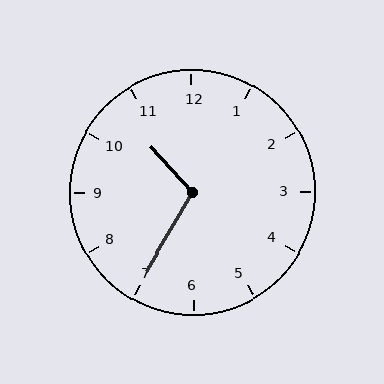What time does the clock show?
10:35.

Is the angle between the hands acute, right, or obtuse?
It is obtuse.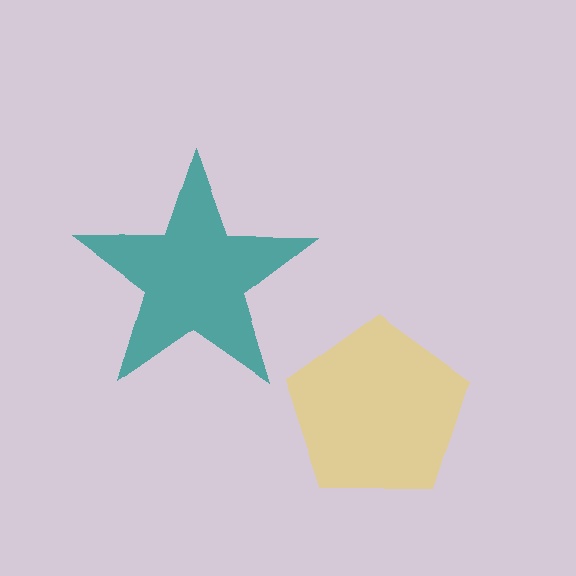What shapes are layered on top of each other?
The layered shapes are: a teal star, a yellow pentagon.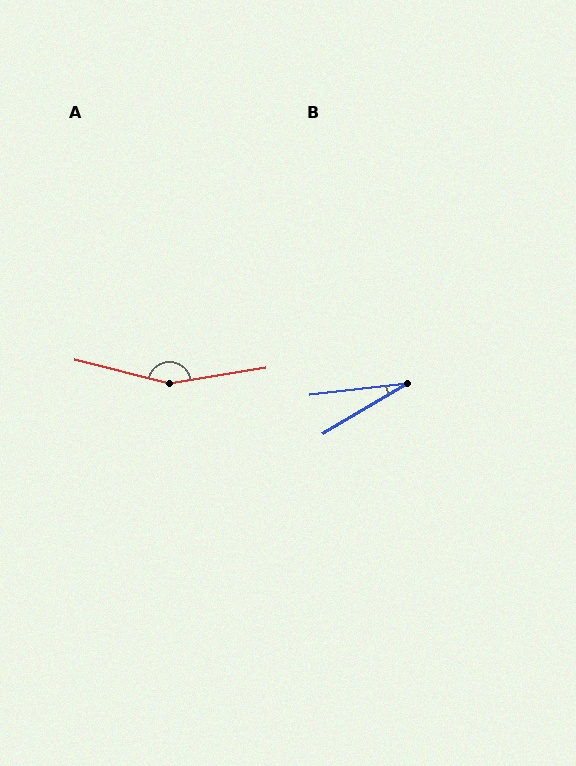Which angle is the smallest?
B, at approximately 24 degrees.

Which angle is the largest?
A, at approximately 157 degrees.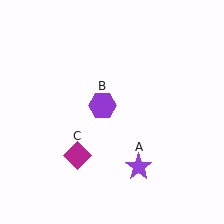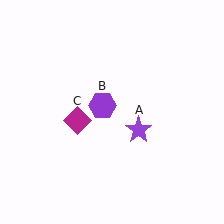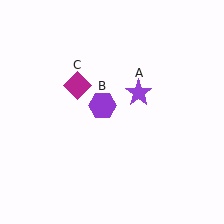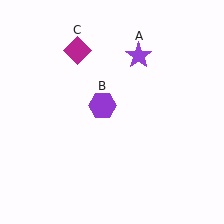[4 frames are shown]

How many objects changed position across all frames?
2 objects changed position: purple star (object A), magenta diamond (object C).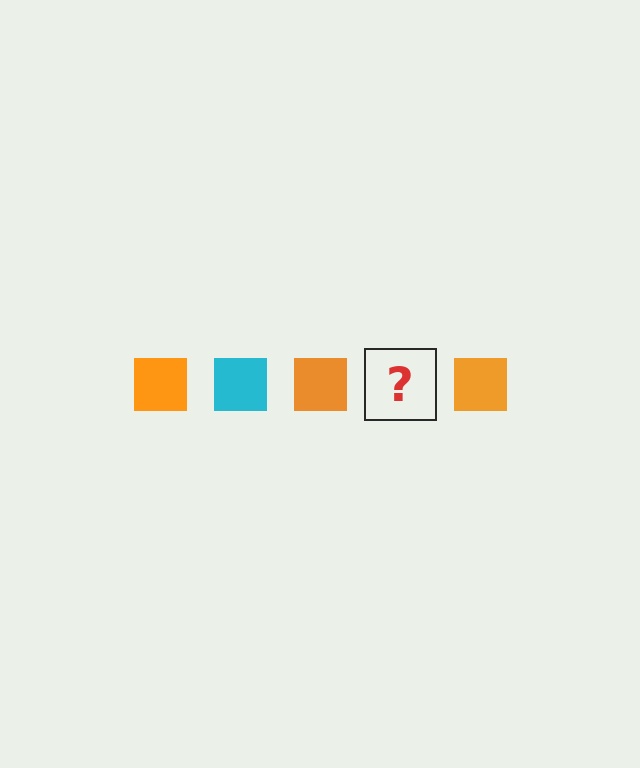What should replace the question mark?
The question mark should be replaced with a cyan square.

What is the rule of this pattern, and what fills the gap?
The rule is that the pattern cycles through orange, cyan squares. The gap should be filled with a cyan square.